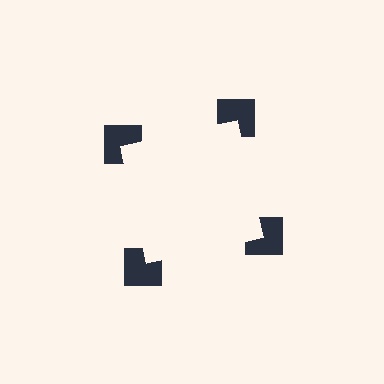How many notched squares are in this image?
There are 4 — one at each vertex of the illusory square.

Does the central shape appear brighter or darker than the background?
It typically appears slightly brighter than the background, even though no actual brightness change is drawn.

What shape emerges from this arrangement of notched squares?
An illusory square — its edges are inferred from the aligned wedge cuts in the notched squares, not physically drawn.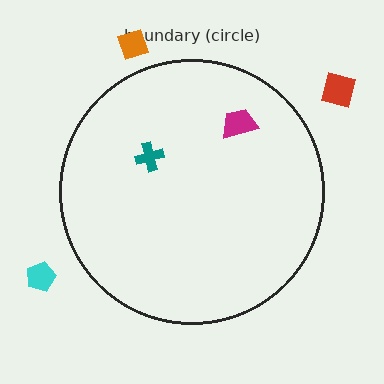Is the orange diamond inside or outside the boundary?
Outside.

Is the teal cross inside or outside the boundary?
Inside.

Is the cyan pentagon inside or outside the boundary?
Outside.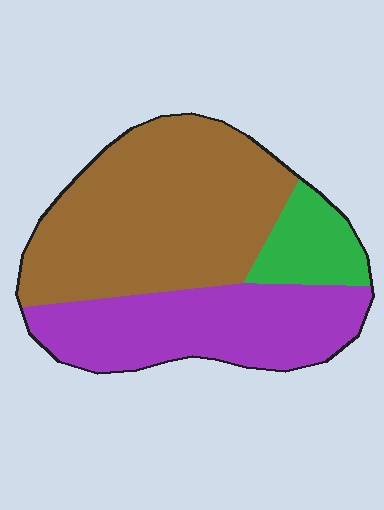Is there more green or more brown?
Brown.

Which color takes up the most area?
Brown, at roughly 55%.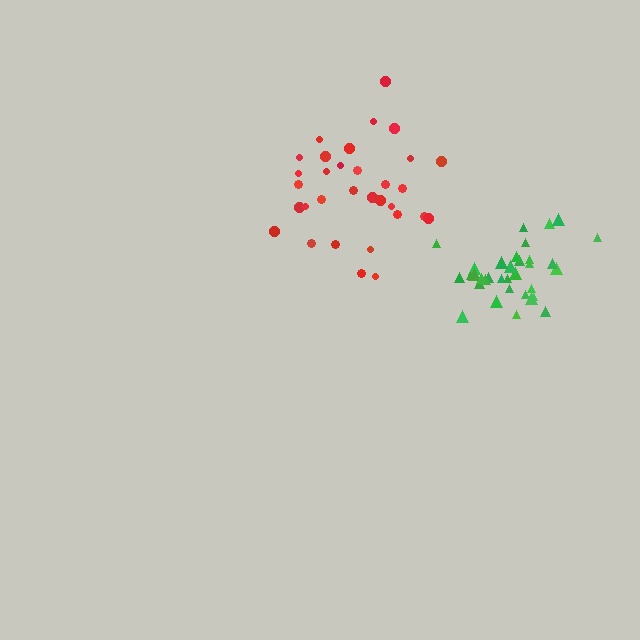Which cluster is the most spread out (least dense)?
Red.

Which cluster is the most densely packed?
Green.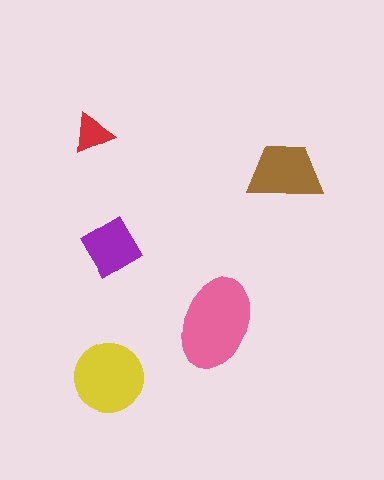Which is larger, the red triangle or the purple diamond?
The purple diamond.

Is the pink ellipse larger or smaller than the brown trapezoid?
Larger.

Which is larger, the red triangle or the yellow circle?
The yellow circle.